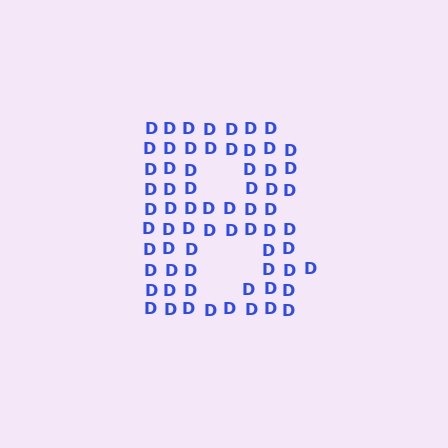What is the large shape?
The large shape is the letter B.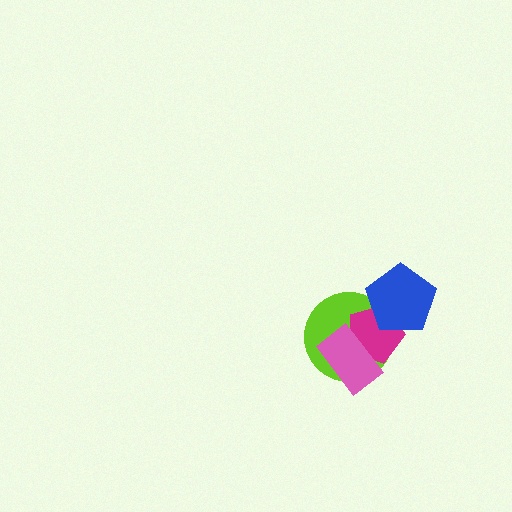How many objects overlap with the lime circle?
3 objects overlap with the lime circle.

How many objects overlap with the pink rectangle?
2 objects overlap with the pink rectangle.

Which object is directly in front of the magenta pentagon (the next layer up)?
The pink rectangle is directly in front of the magenta pentagon.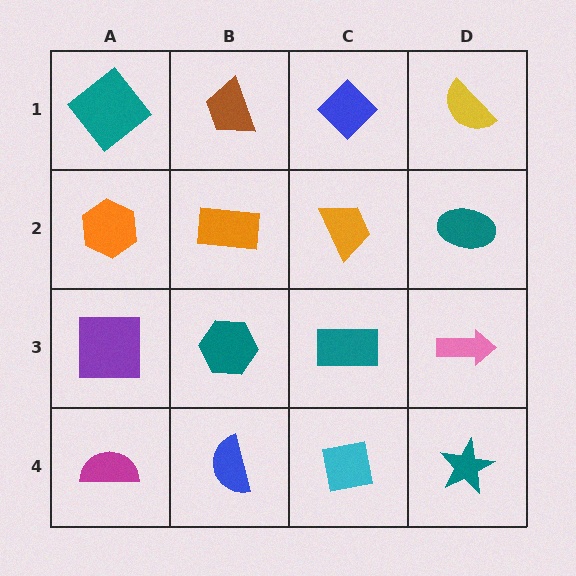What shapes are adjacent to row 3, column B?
An orange rectangle (row 2, column B), a blue semicircle (row 4, column B), a purple square (row 3, column A), a teal rectangle (row 3, column C).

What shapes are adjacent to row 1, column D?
A teal ellipse (row 2, column D), a blue diamond (row 1, column C).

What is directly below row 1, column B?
An orange rectangle.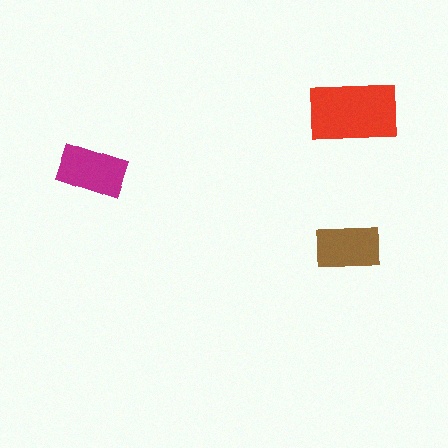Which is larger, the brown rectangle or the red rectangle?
The red one.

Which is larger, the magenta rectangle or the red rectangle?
The red one.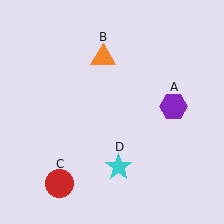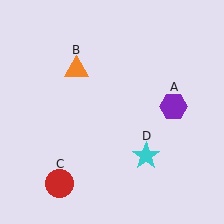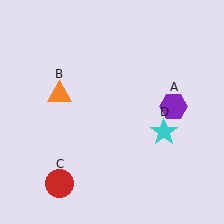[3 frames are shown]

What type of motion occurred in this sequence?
The orange triangle (object B), cyan star (object D) rotated counterclockwise around the center of the scene.